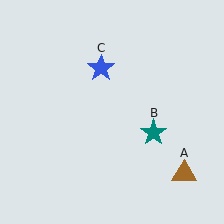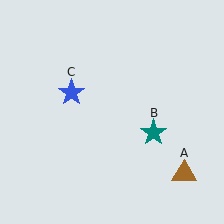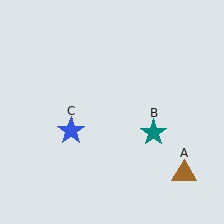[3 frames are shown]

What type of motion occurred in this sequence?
The blue star (object C) rotated counterclockwise around the center of the scene.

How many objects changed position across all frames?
1 object changed position: blue star (object C).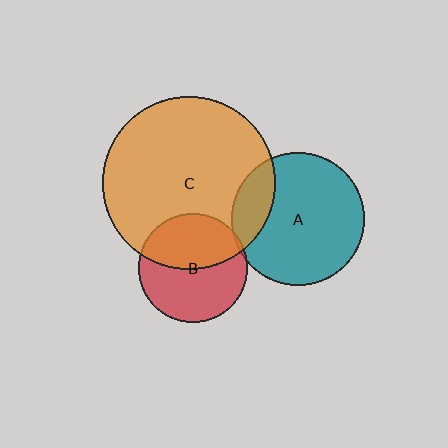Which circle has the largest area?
Circle C (orange).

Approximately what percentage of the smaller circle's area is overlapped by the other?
Approximately 45%.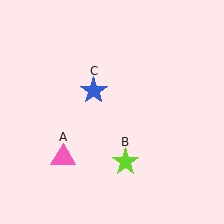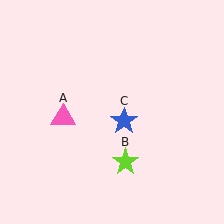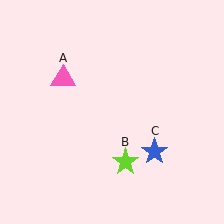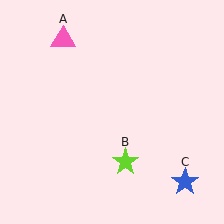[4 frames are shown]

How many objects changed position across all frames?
2 objects changed position: pink triangle (object A), blue star (object C).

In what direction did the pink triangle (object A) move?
The pink triangle (object A) moved up.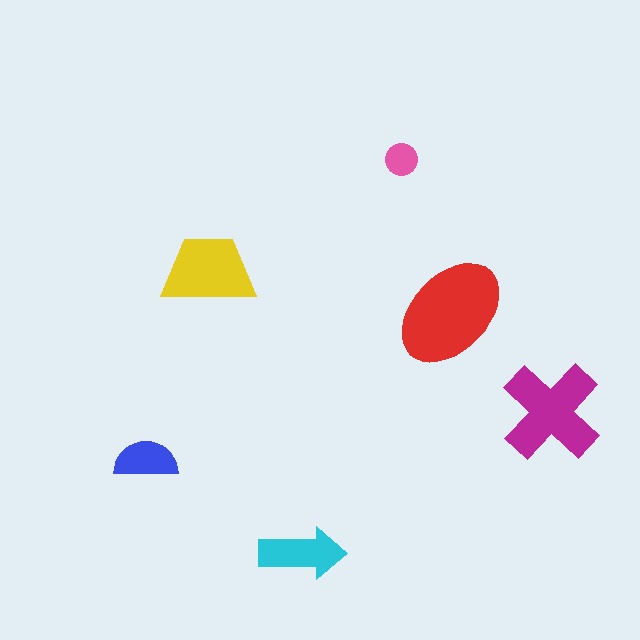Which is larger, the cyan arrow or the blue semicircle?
The cyan arrow.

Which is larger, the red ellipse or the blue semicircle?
The red ellipse.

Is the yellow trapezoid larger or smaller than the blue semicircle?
Larger.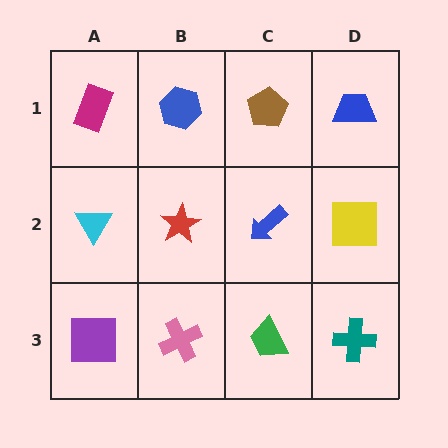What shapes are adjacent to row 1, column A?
A cyan triangle (row 2, column A), a blue hexagon (row 1, column B).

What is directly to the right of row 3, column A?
A pink cross.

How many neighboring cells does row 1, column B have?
3.